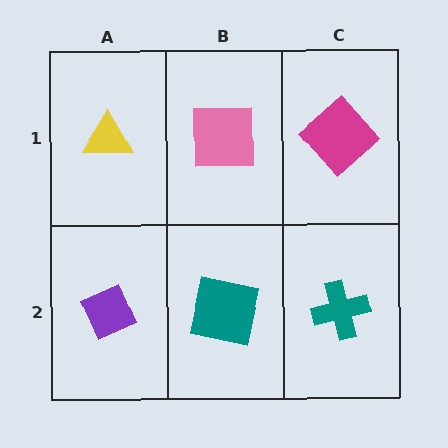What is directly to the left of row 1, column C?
A pink square.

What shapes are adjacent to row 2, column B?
A pink square (row 1, column B), a purple diamond (row 2, column A), a teal cross (row 2, column C).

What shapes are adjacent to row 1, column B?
A teal square (row 2, column B), a yellow triangle (row 1, column A), a magenta diamond (row 1, column C).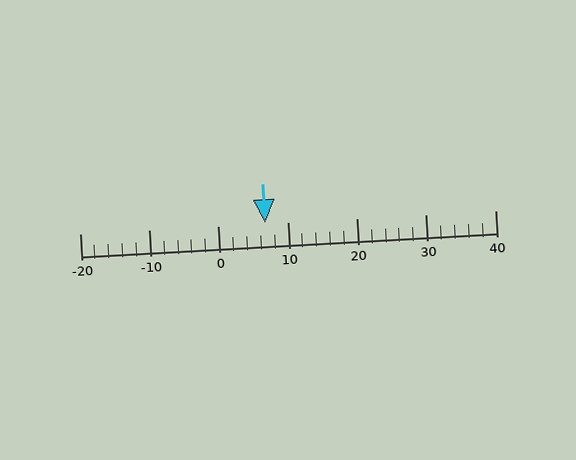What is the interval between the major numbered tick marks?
The major tick marks are spaced 10 units apart.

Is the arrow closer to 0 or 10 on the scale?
The arrow is closer to 10.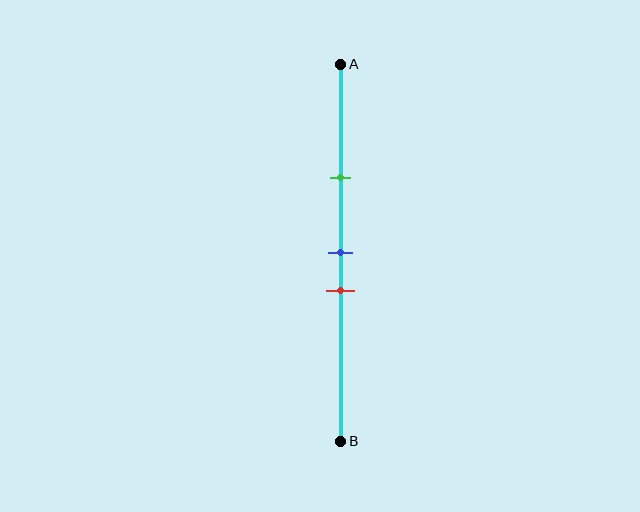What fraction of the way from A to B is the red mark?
The red mark is approximately 60% (0.6) of the way from A to B.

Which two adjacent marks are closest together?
The blue and red marks are the closest adjacent pair.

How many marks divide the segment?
There are 3 marks dividing the segment.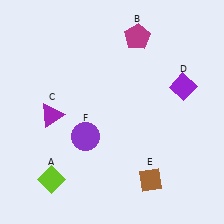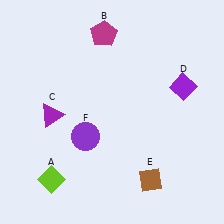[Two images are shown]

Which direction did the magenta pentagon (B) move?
The magenta pentagon (B) moved left.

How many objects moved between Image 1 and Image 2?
1 object moved between the two images.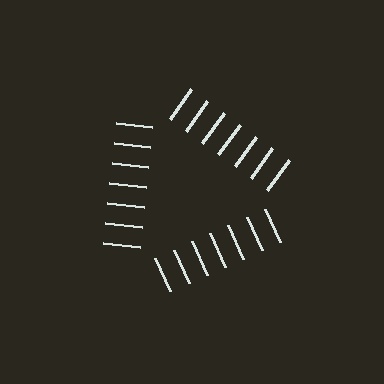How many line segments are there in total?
21 — 7 along each of the 3 edges.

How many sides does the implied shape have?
3 sides — the line-ends trace a triangle.